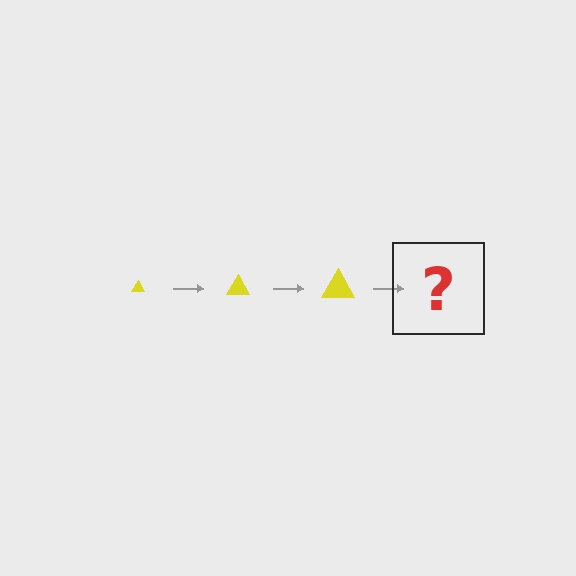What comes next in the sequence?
The next element should be a yellow triangle, larger than the previous one.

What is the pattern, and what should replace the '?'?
The pattern is that the triangle gets progressively larger each step. The '?' should be a yellow triangle, larger than the previous one.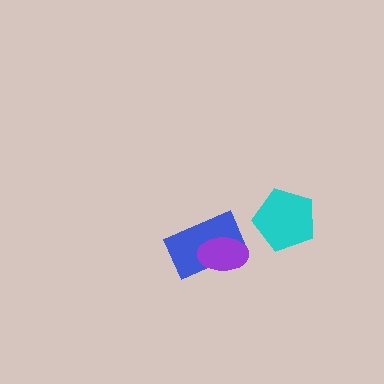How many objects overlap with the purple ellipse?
1 object overlaps with the purple ellipse.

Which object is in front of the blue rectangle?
The purple ellipse is in front of the blue rectangle.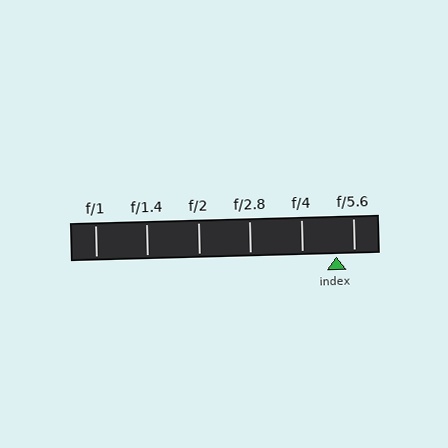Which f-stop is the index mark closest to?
The index mark is closest to f/5.6.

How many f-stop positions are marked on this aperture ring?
There are 6 f-stop positions marked.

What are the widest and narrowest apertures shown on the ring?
The widest aperture shown is f/1 and the narrowest is f/5.6.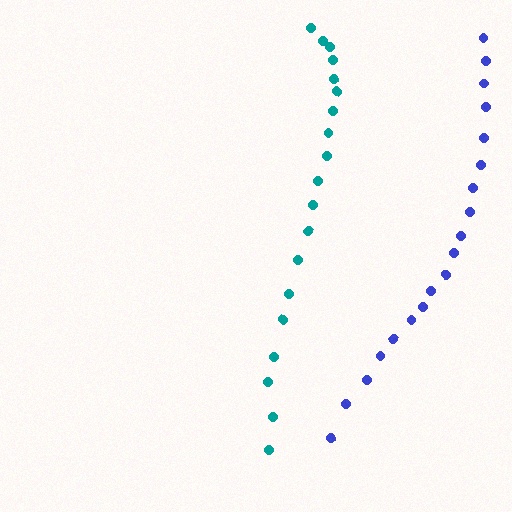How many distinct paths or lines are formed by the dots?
There are 2 distinct paths.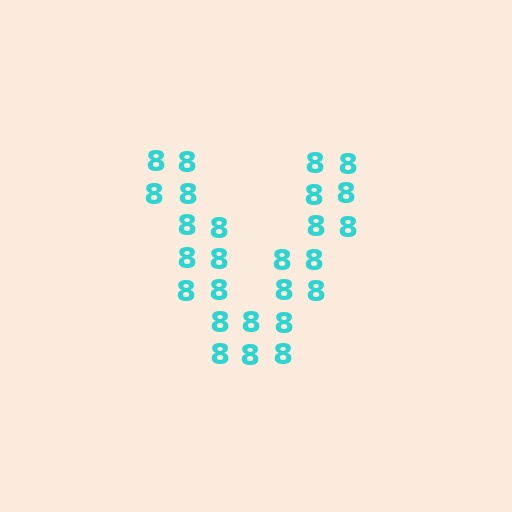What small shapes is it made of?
It is made of small digit 8's.